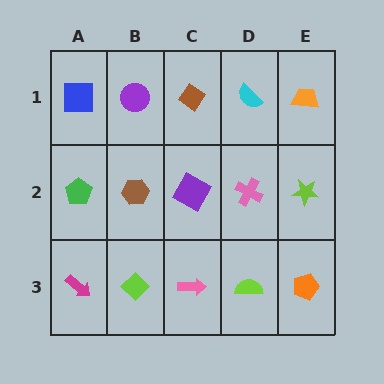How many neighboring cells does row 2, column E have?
3.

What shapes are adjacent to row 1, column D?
A pink cross (row 2, column D), a brown diamond (row 1, column C), an orange trapezoid (row 1, column E).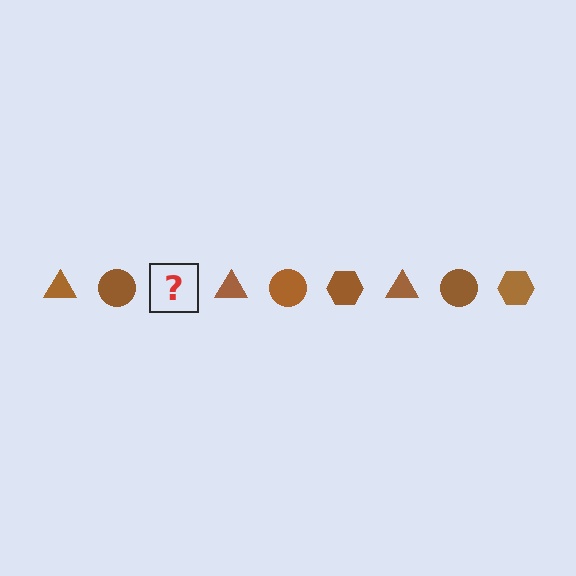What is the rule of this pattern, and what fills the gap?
The rule is that the pattern cycles through triangle, circle, hexagon shapes in brown. The gap should be filled with a brown hexagon.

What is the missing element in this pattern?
The missing element is a brown hexagon.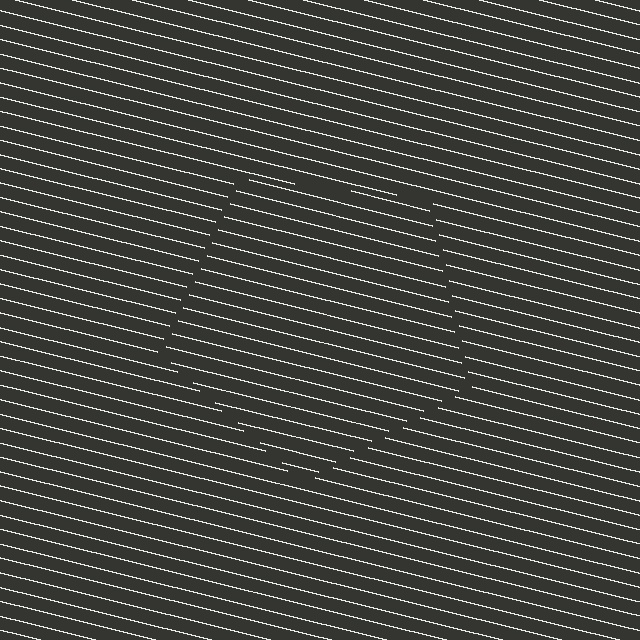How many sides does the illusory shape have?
5 sides — the line-ends trace a pentagon.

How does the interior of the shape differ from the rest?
The interior of the shape contains the same grating, shifted by half a period — the contour is defined by the phase discontinuity where line-ends from the inner and outer gratings abut.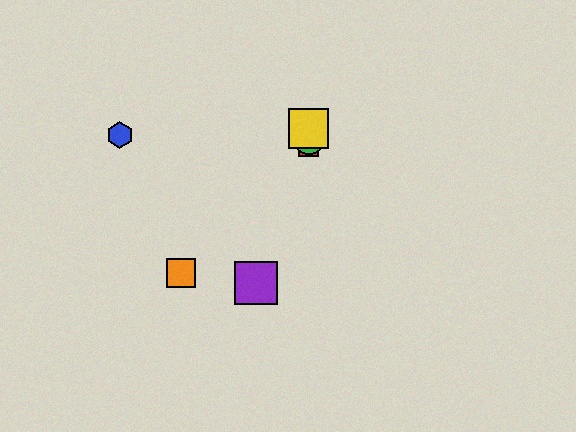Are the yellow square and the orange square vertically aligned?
No, the yellow square is at x≈309 and the orange square is at x≈181.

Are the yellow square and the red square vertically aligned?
Yes, both are at x≈309.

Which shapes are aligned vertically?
The red square, the green circle, the yellow square are aligned vertically.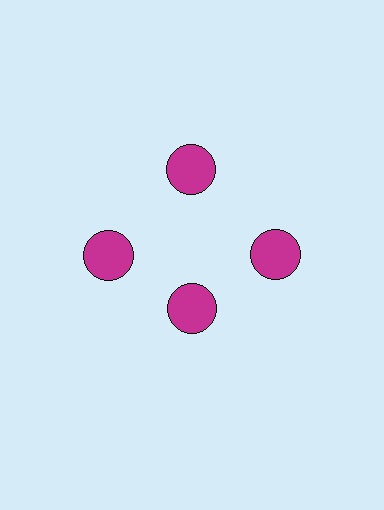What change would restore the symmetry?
The symmetry would be restored by moving it outward, back onto the ring so that all 4 circles sit at equal angles and equal distance from the center.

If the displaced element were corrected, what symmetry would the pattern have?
It would have 4-fold rotational symmetry — the pattern would map onto itself every 90 degrees.